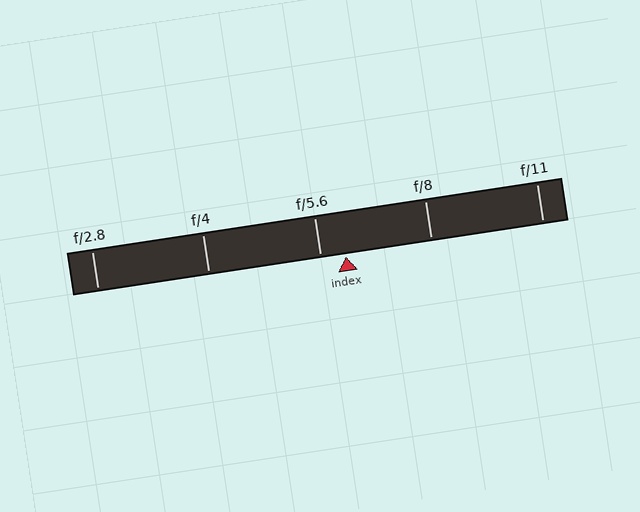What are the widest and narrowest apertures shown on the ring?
The widest aperture shown is f/2.8 and the narrowest is f/11.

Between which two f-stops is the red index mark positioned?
The index mark is between f/5.6 and f/8.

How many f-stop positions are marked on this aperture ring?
There are 5 f-stop positions marked.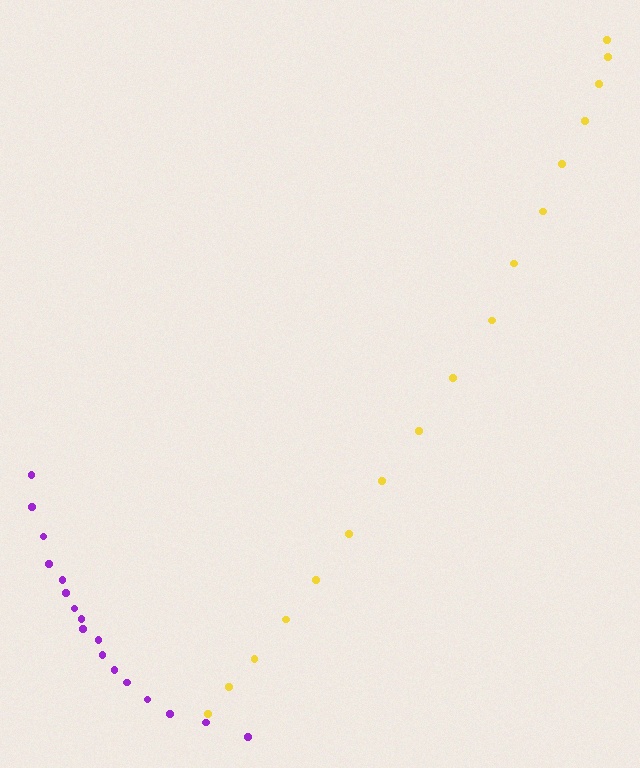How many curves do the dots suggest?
There are 2 distinct paths.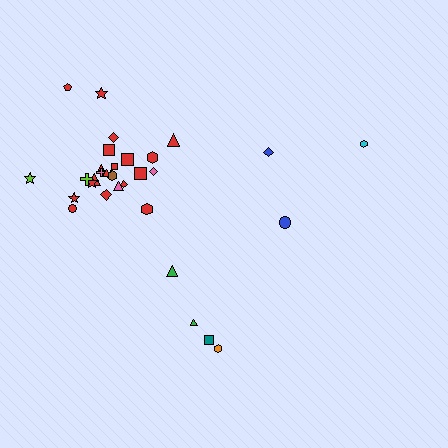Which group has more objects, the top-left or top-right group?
The top-left group.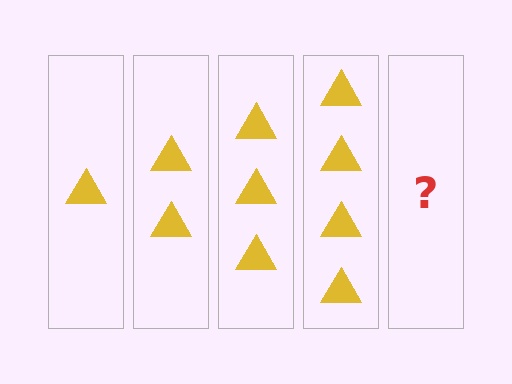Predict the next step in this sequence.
The next step is 5 triangles.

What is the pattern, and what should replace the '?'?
The pattern is that each step adds one more triangle. The '?' should be 5 triangles.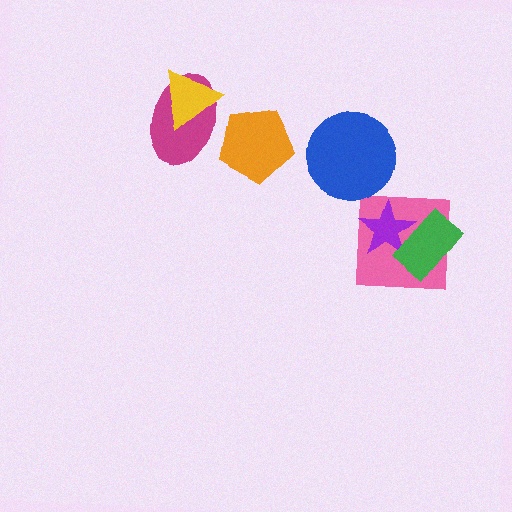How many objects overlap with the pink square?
2 objects overlap with the pink square.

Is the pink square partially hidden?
Yes, it is partially covered by another shape.